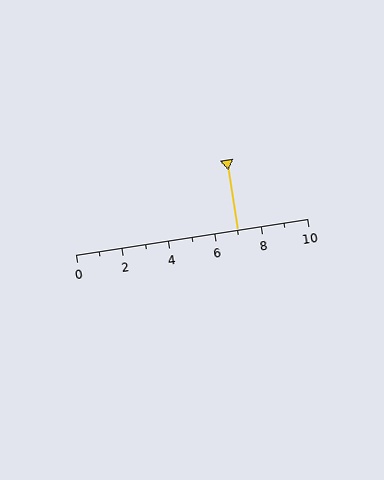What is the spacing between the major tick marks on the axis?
The major ticks are spaced 2 apart.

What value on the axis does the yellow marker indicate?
The marker indicates approximately 7.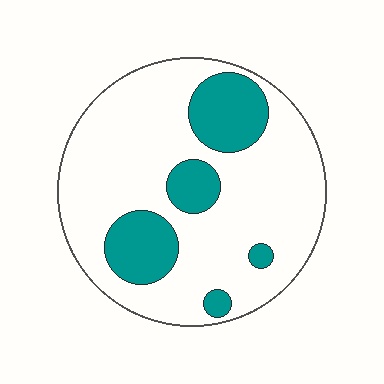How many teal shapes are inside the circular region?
5.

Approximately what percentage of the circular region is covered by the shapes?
Approximately 25%.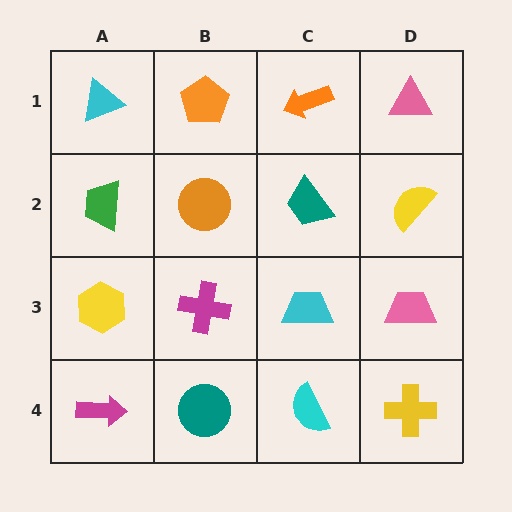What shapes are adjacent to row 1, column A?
A green trapezoid (row 2, column A), an orange pentagon (row 1, column B).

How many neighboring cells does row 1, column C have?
3.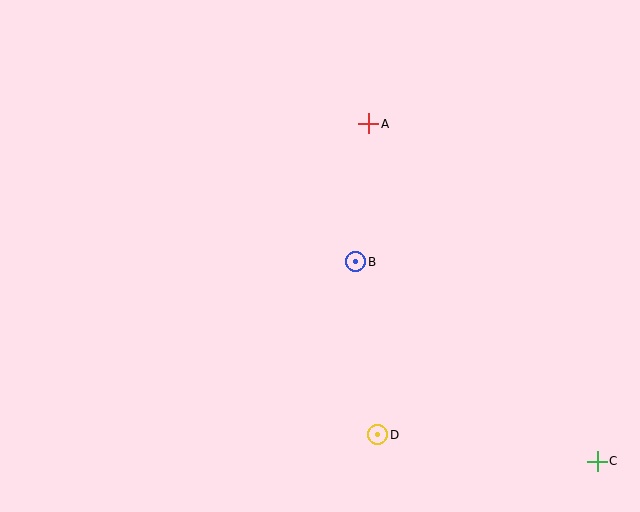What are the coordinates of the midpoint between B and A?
The midpoint between B and A is at (362, 193).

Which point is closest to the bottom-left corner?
Point D is closest to the bottom-left corner.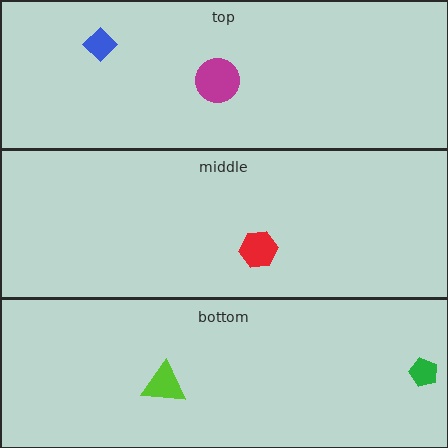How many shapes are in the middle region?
1.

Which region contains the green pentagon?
The bottom region.